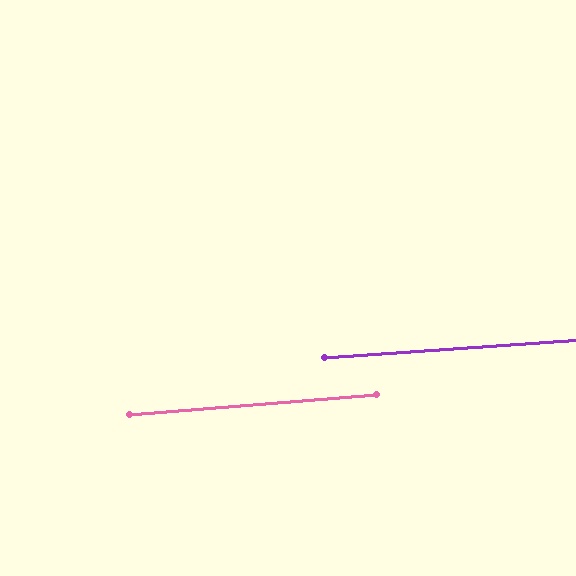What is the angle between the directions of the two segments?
Approximately 1 degree.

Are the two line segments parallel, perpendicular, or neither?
Parallel — their directions differ by only 0.7°.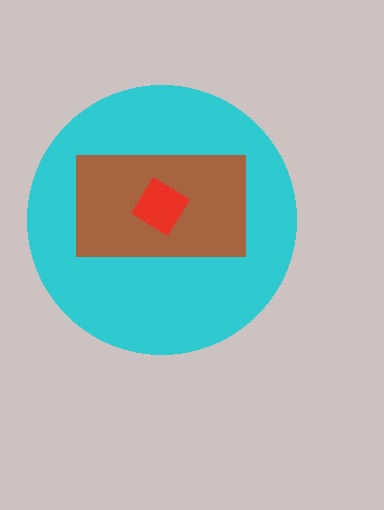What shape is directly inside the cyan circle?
The brown rectangle.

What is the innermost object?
The red diamond.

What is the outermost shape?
The cyan circle.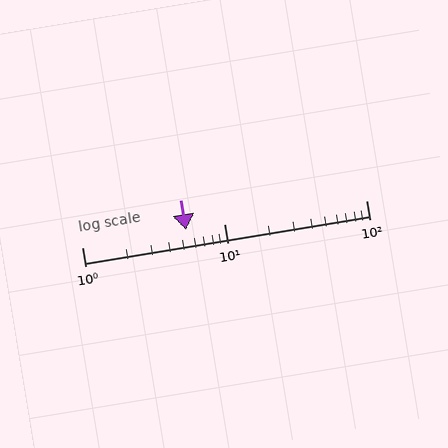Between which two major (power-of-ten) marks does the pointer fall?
The pointer is between 1 and 10.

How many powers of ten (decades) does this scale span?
The scale spans 2 decades, from 1 to 100.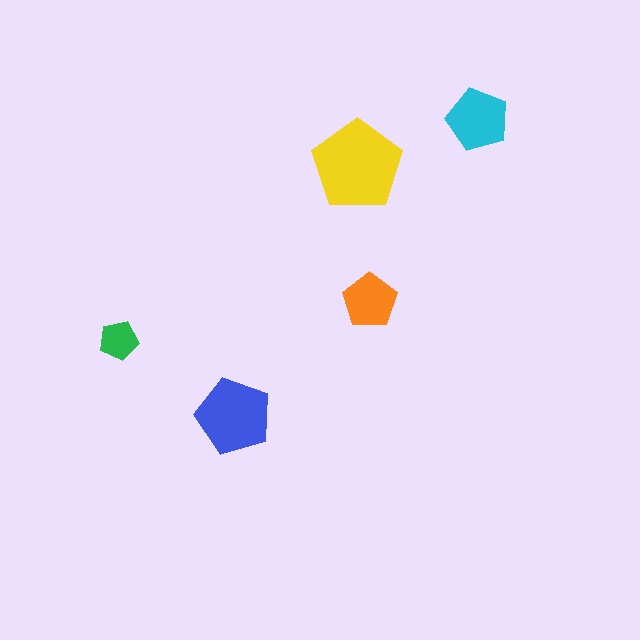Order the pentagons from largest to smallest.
the yellow one, the blue one, the cyan one, the orange one, the green one.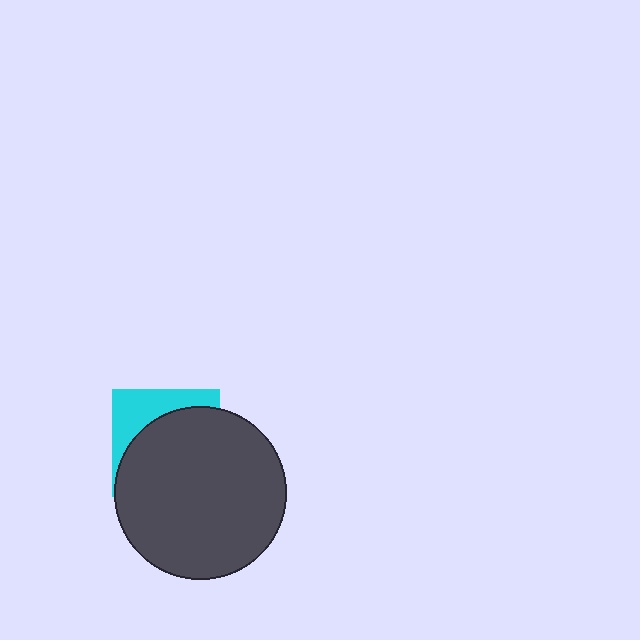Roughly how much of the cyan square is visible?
A small part of it is visible (roughly 31%).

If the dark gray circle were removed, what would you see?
You would see the complete cyan square.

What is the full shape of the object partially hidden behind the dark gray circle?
The partially hidden object is a cyan square.